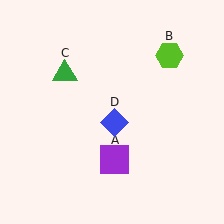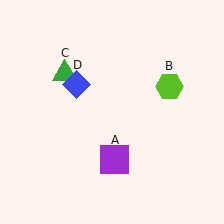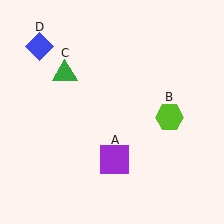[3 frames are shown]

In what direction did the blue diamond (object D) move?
The blue diamond (object D) moved up and to the left.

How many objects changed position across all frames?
2 objects changed position: lime hexagon (object B), blue diamond (object D).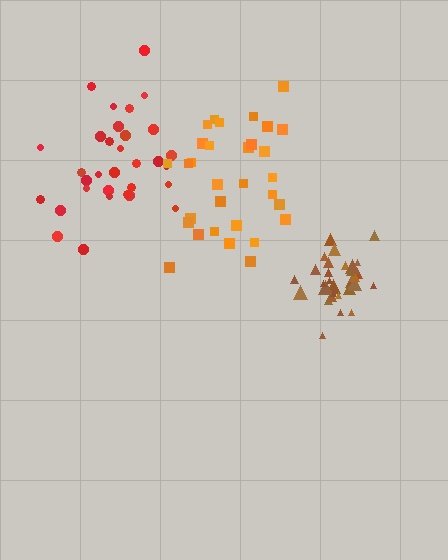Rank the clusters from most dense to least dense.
brown, orange, red.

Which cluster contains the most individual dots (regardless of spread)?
Red (32).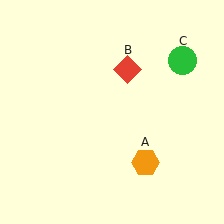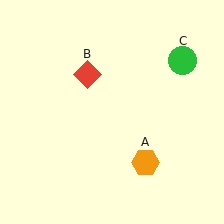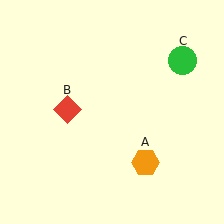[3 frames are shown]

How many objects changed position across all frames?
1 object changed position: red diamond (object B).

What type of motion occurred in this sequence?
The red diamond (object B) rotated counterclockwise around the center of the scene.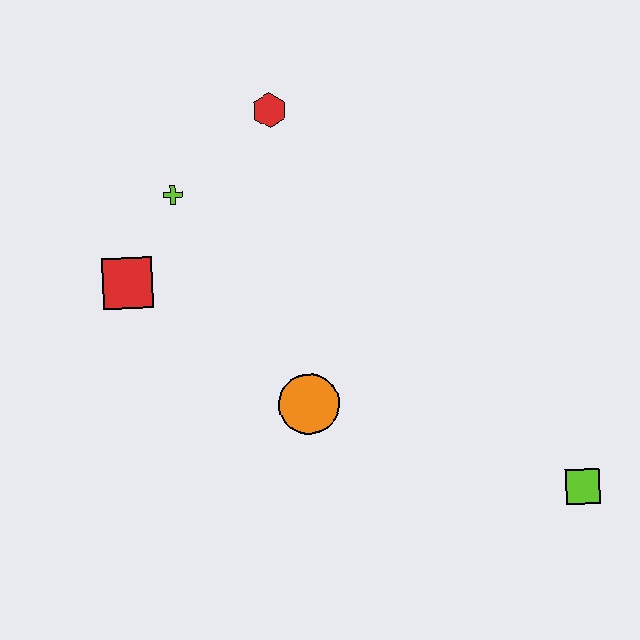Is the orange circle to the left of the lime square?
Yes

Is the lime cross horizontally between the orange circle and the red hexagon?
No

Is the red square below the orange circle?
No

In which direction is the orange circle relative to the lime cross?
The orange circle is below the lime cross.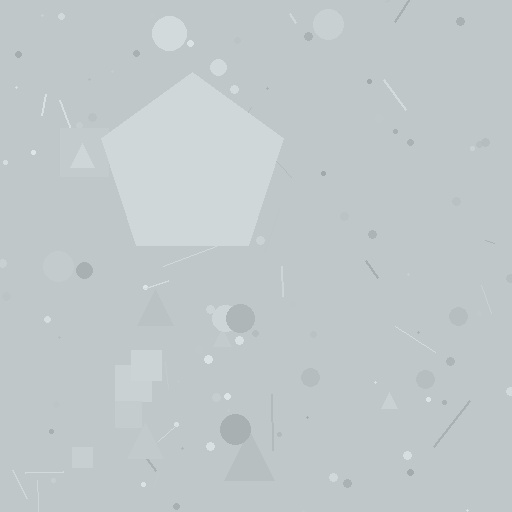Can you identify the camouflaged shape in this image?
The camouflaged shape is a pentagon.